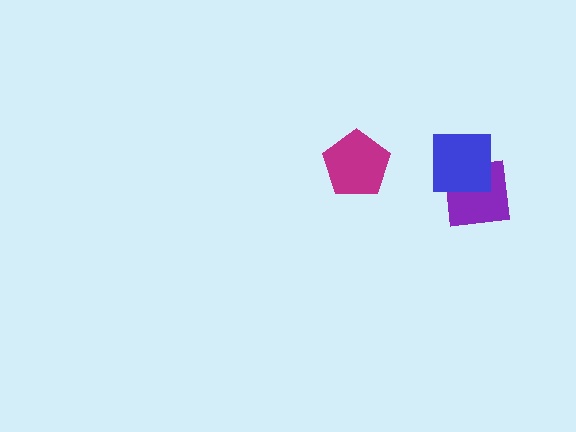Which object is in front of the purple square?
The blue square is in front of the purple square.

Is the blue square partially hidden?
No, no other shape covers it.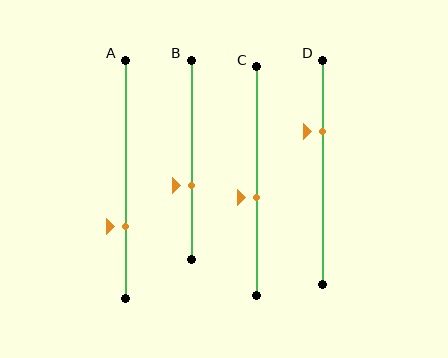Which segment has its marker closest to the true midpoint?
Segment C has its marker closest to the true midpoint.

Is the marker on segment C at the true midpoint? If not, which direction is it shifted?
No, the marker on segment C is shifted downward by about 7% of the segment length.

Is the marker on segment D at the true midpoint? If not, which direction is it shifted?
No, the marker on segment D is shifted upward by about 18% of the segment length.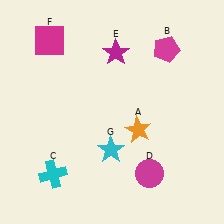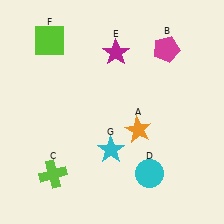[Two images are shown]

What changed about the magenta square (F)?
In Image 1, F is magenta. In Image 2, it changed to lime.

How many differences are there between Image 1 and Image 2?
There are 3 differences between the two images.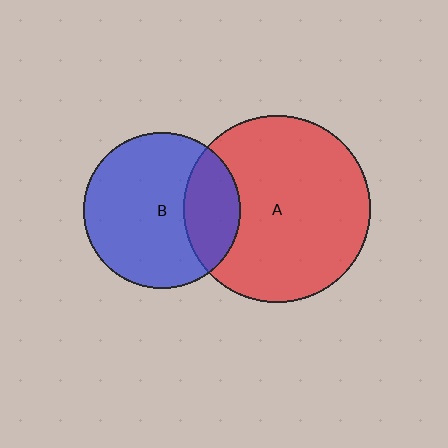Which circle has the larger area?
Circle A (red).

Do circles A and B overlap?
Yes.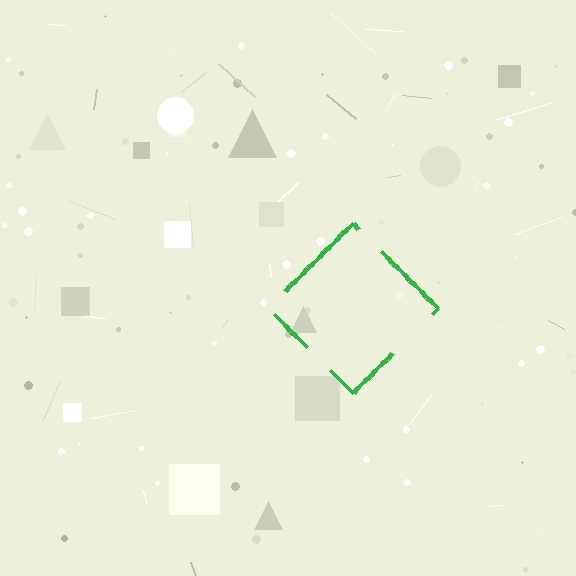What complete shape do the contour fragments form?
The contour fragments form a diamond.